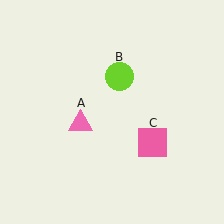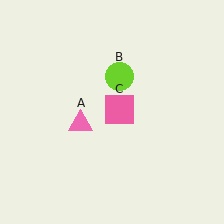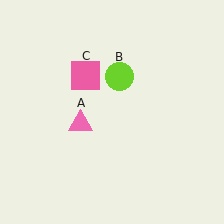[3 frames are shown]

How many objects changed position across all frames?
1 object changed position: pink square (object C).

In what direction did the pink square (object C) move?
The pink square (object C) moved up and to the left.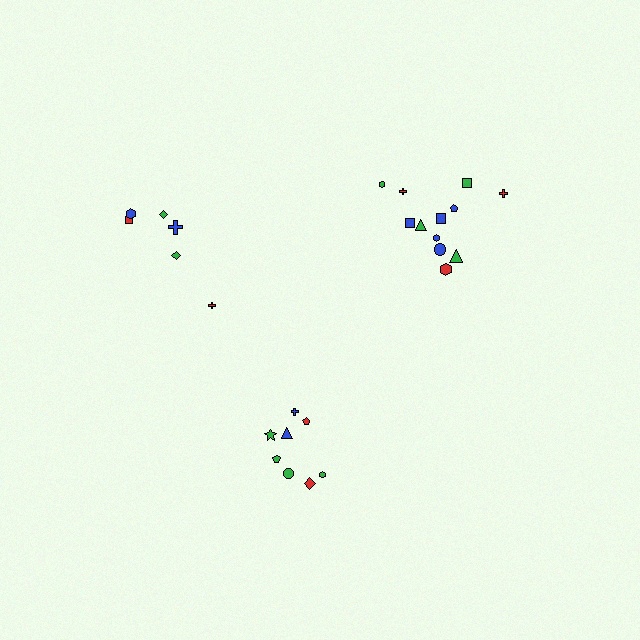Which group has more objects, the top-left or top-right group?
The top-right group.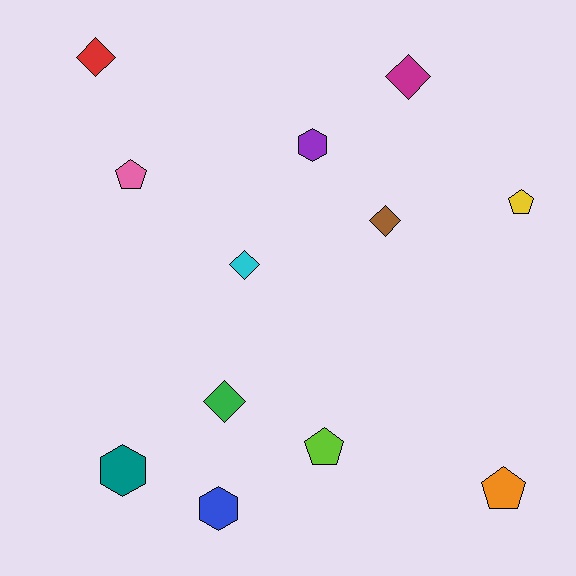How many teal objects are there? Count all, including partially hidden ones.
There is 1 teal object.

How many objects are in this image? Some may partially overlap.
There are 12 objects.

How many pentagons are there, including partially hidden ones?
There are 4 pentagons.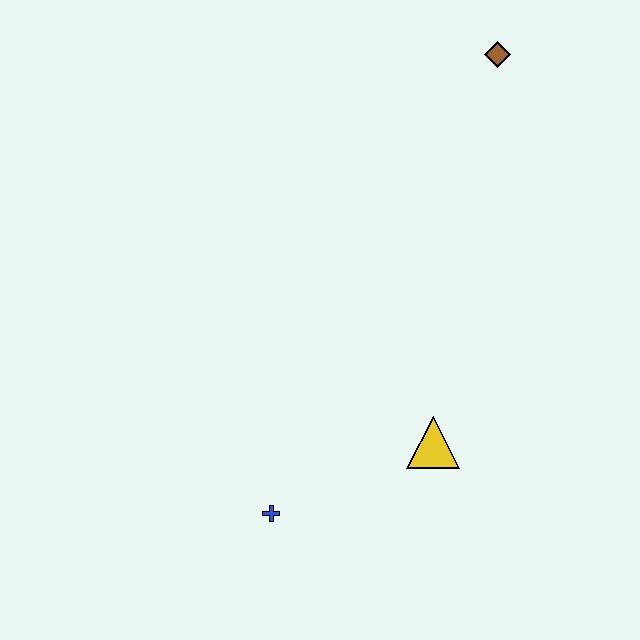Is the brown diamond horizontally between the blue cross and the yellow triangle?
No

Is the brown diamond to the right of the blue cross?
Yes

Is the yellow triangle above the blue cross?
Yes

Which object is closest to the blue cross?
The yellow triangle is closest to the blue cross.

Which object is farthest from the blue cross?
The brown diamond is farthest from the blue cross.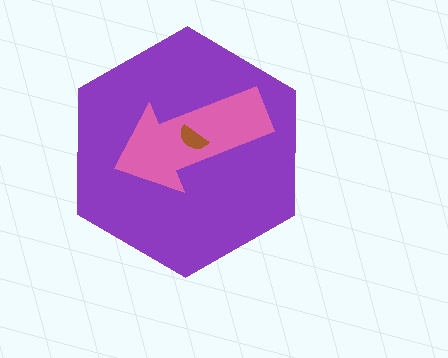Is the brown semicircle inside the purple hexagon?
Yes.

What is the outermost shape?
The purple hexagon.